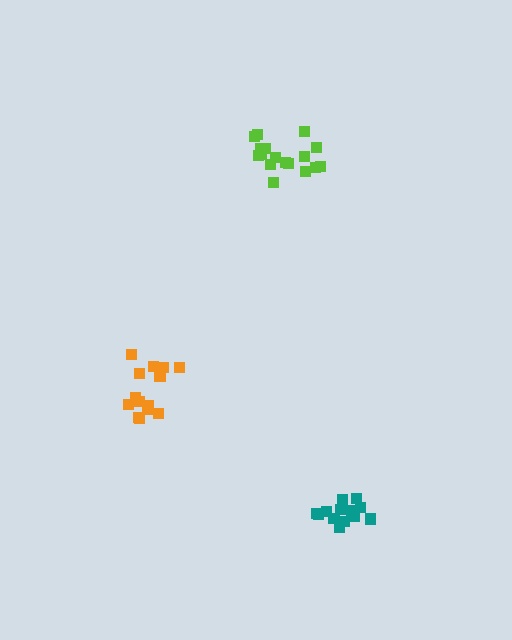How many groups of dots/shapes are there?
There are 3 groups.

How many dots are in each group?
Group 1: 17 dots, Group 2: 13 dots, Group 3: 14 dots (44 total).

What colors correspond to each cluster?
The clusters are colored: lime, teal, orange.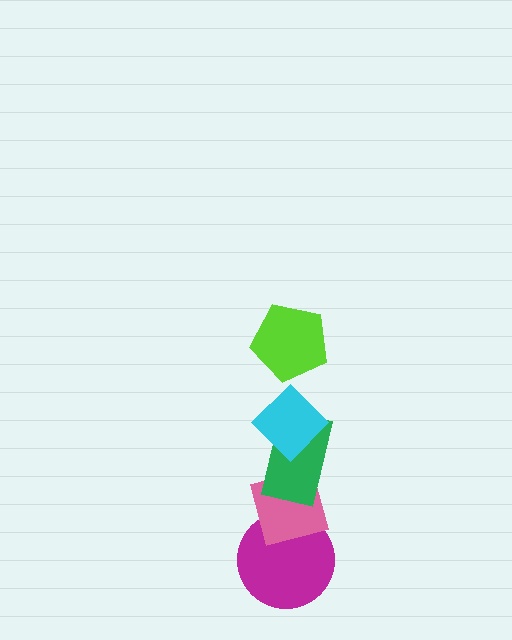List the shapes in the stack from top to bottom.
From top to bottom: the lime pentagon, the cyan diamond, the green rectangle, the pink square, the magenta circle.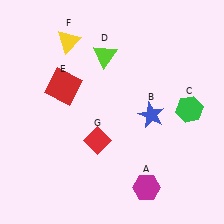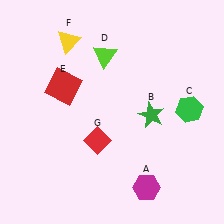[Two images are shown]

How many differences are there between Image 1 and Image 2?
There is 1 difference between the two images.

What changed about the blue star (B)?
In Image 1, B is blue. In Image 2, it changed to green.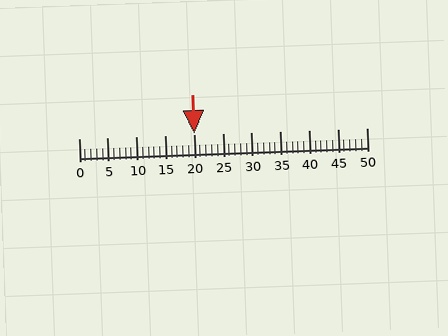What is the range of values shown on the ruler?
The ruler shows values from 0 to 50.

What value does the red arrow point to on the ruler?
The red arrow points to approximately 20.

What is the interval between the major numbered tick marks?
The major tick marks are spaced 5 units apart.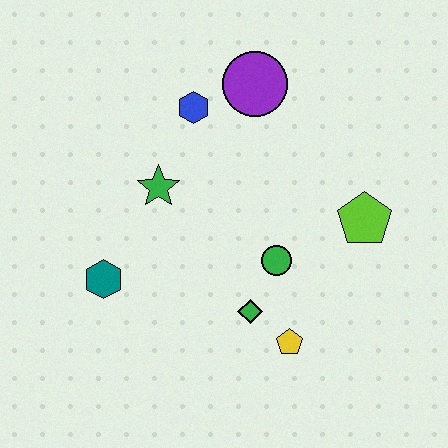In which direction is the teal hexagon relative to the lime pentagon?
The teal hexagon is to the left of the lime pentagon.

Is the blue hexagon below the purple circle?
Yes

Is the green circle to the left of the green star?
No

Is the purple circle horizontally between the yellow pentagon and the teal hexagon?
Yes